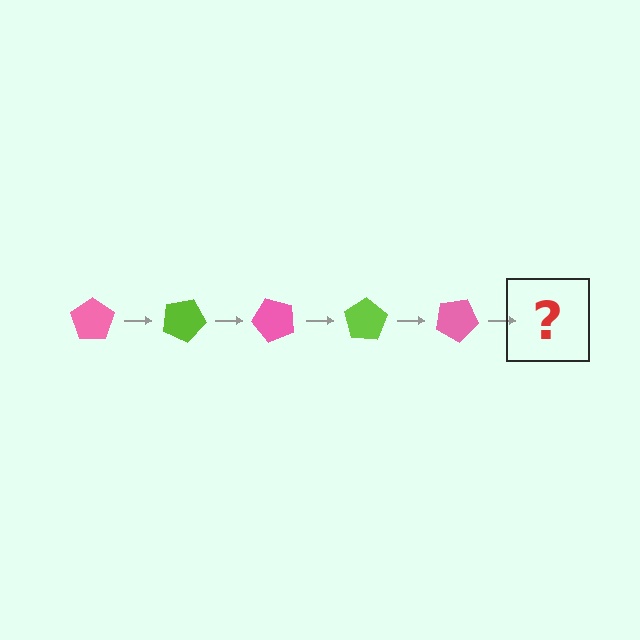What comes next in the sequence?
The next element should be a lime pentagon, rotated 125 degrees from the start.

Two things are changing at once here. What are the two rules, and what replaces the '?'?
The two rules are that it rotates 25 degrees each step and the color cycles through pink and lime. The '?' should be a lime pentagon, rotated 125 degrees from the start.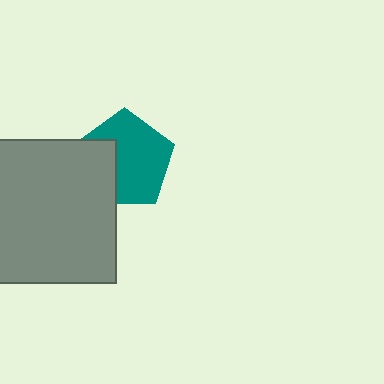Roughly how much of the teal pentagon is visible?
Most of it is visible (roughly 67%).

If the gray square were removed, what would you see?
You would see the complete teal pentagon.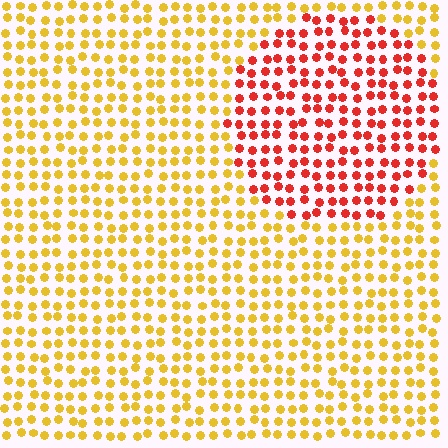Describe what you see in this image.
The image is filled with small yellow elements in a uniform arrangement. A circle-shaped region is visible where the elements are tinted to a slightly different hue, forming a subtle color boundary.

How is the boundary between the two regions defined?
The boundary is defined purely by a slight shift in hue (about 48 degrees). Spacing, size, and orientation are identical on both sides.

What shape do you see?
I see a circle.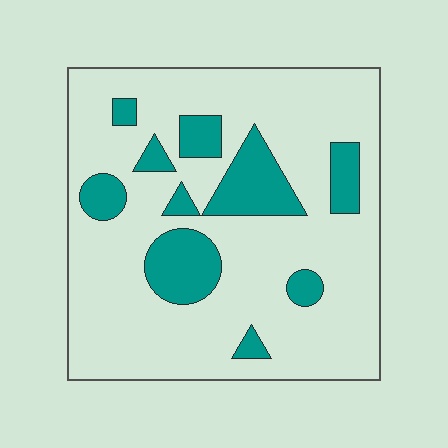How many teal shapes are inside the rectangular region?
10.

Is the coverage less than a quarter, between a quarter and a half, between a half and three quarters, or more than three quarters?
Less than a quarter.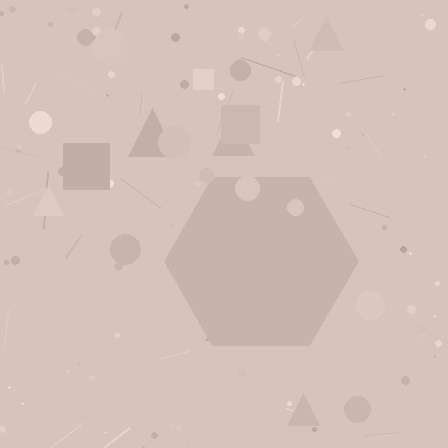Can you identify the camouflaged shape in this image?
The camouflaged shape is a hexagon.